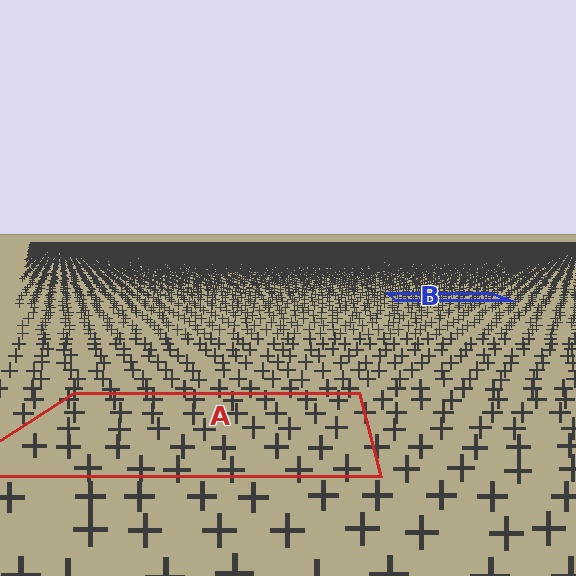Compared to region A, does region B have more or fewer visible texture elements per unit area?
Region B has more texture elements per unit area — they are packed more densely because it is farther away.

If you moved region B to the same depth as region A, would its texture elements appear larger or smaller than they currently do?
They would appear larger. At a closer depth, the same texture elements are projected at a bigger on-screen size.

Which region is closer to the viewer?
Region A is closer. The texture elements there are larger and more spread out.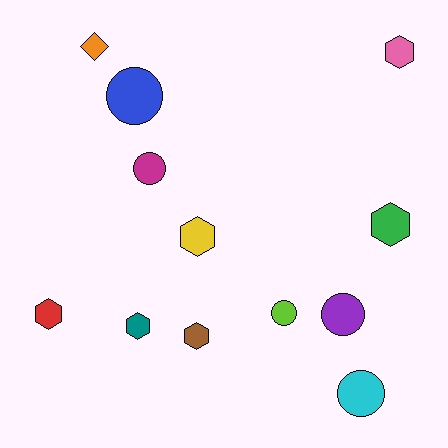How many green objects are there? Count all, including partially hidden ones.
There is 1 green object.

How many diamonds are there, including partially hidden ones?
There is 1 diamond.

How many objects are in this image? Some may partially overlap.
There are 12 objects.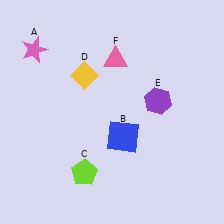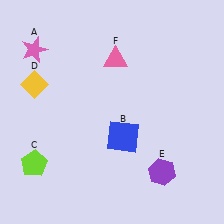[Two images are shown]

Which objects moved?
The objects that moved are: the lime pentagon (C), the yellow diamond (D), the purple hexagon (E).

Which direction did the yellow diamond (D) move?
The yellow diamond (D) moved left.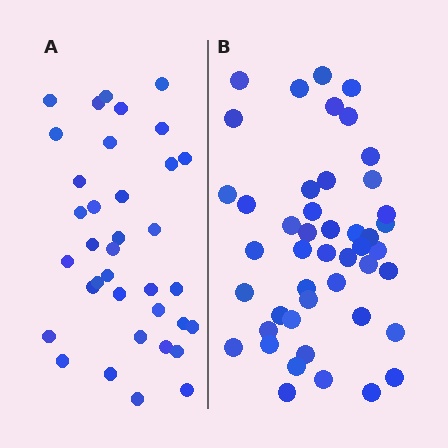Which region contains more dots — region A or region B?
Region B (the right region) has more dots.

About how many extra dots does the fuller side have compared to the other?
Region B has roughly 10 or so more dots than region A.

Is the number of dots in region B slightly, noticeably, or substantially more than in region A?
Region B has noticeably more, but not dramatically so. The ratio is roughly 1.3 to 1.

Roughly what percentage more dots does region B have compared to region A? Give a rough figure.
About 30% more.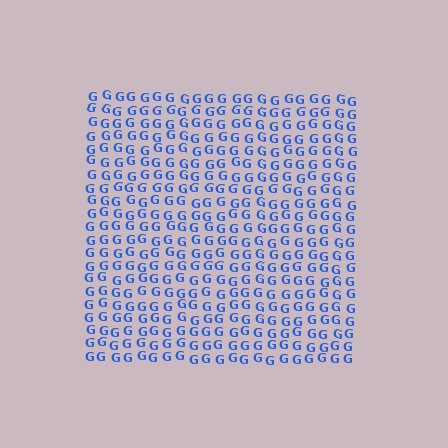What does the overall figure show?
The overall figure shows a square.